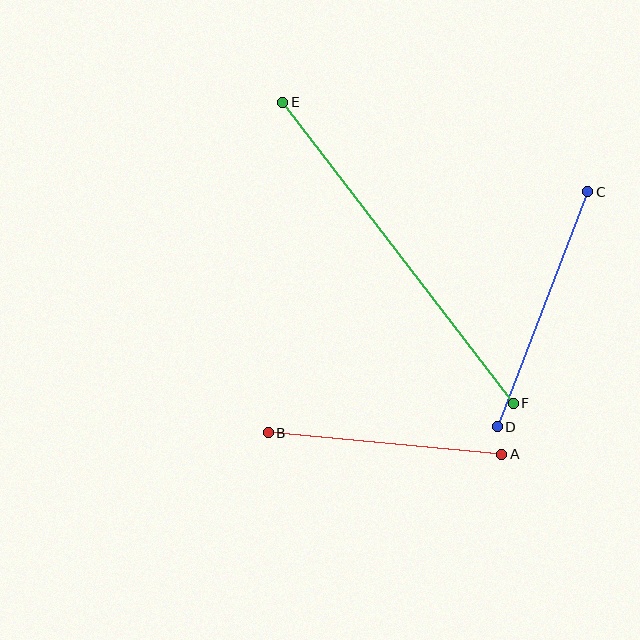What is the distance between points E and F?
The distance is approximately 379 pixels.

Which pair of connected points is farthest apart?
Points E and F are farthest apart.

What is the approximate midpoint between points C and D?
The midpoint is at approximately (543, 309) pixels.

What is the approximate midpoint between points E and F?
The midpoint is at approximately (398, 253) pixels.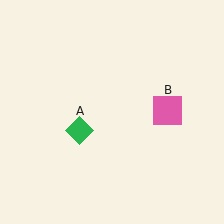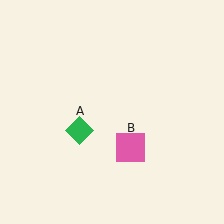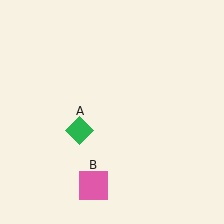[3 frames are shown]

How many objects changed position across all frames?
1 object changed position: pink square (object B).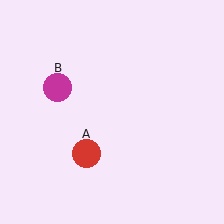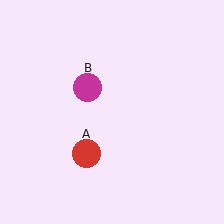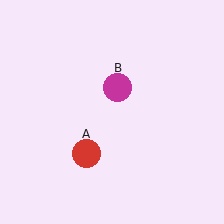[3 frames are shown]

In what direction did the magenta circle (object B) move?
The magenta circle (object B) moved right.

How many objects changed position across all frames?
1 object changed position: magenta circle (object B).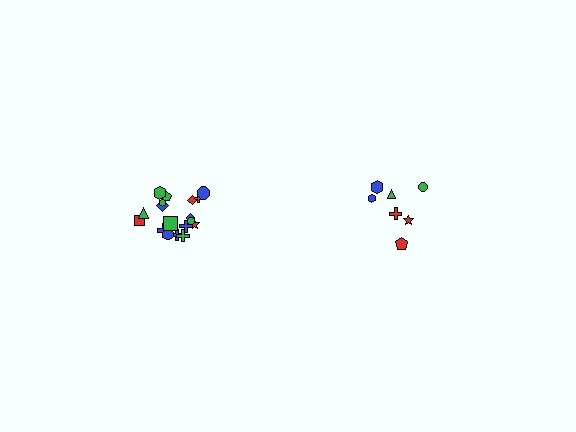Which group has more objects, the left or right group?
The left group.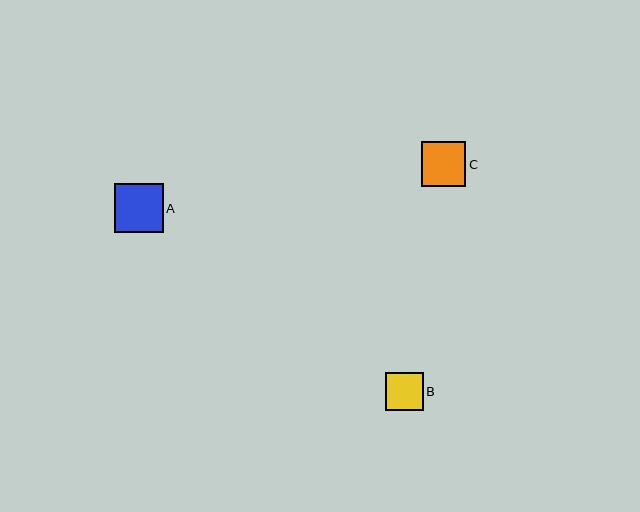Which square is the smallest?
Square B is the smallest with a size of approximately 37 pixels.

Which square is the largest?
Square A is the largest with a size of approximately 49 pixels.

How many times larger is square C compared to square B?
Square C is approximately 1.2 times the size of square B.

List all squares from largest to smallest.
From largest to smallest: A, C, B.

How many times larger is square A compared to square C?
Square A is approximately 1.1 times the size of square C.